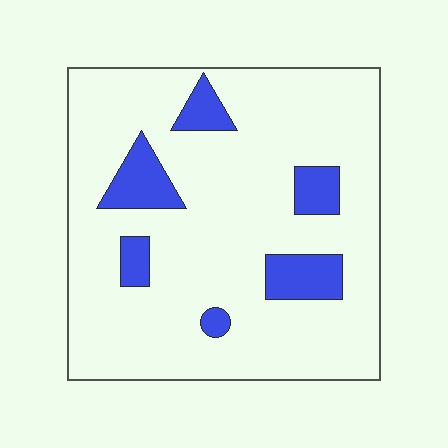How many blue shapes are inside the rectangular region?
6.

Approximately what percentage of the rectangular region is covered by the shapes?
Approximately 15%.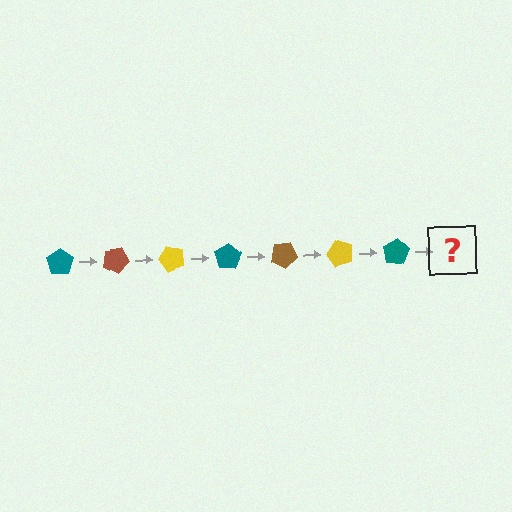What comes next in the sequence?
The next element should be a brown pentagon, rotated 175 degrees from the start.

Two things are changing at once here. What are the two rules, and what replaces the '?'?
The two rules are that it rotates 25 degrees each step and the color cycles through teal, brown, and yellow. The '?' should be a brown pentagon, rotated 175 degrees from the start.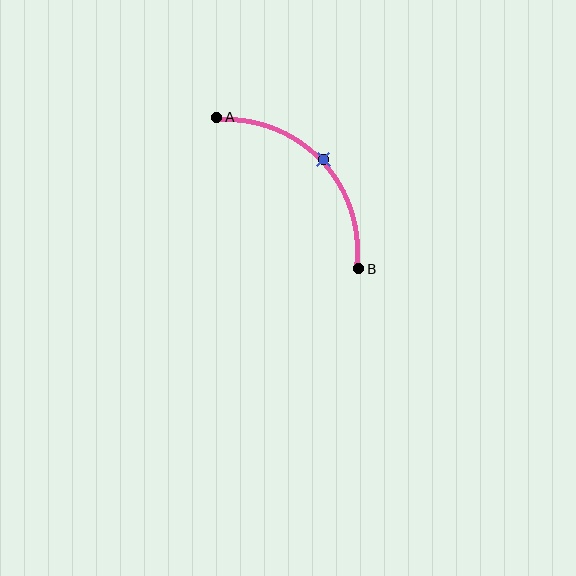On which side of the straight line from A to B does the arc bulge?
The arc bulges above and to the right of the straight line connecting A and B.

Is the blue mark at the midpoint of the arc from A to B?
Yes. The blue mark lies on the arc at equal arc-length from both A and B — it is the arc midpoint.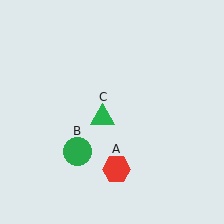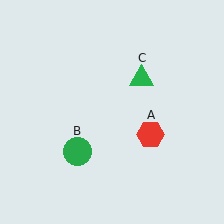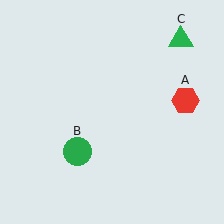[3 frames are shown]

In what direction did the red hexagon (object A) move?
The red hexagon (object A) moved up and to the right.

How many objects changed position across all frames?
2 objects changed position: red hexagon (object A), green triangle (object C).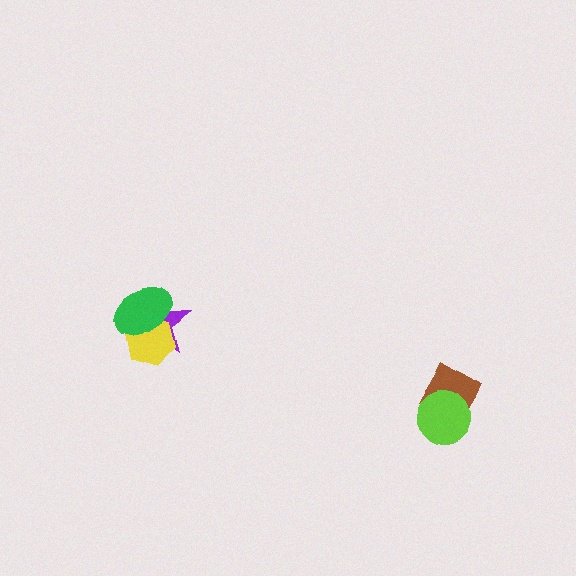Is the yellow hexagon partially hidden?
Yes, it is partially covered by another shape.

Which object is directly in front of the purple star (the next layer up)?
The yellow hexagon is directly in front of the purple star.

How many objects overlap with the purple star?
2 objects overlap with the purple star.